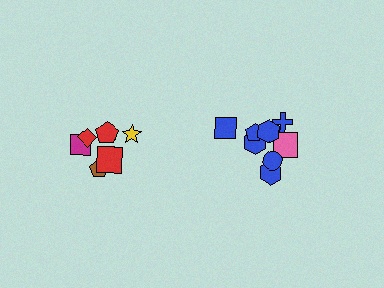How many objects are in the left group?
There are 6 objects.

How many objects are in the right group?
There are 8 objects.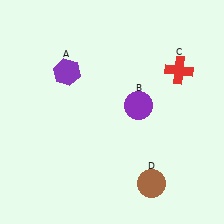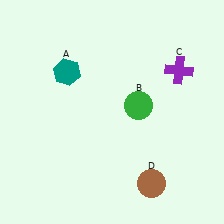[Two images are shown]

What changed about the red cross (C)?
In Image 1, C is red. In Image 2, it changed to purple.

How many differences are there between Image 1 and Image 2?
There are 3 differences between the two images.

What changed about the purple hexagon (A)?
In Image 1, A is purple. In Image 2, it changed to teal.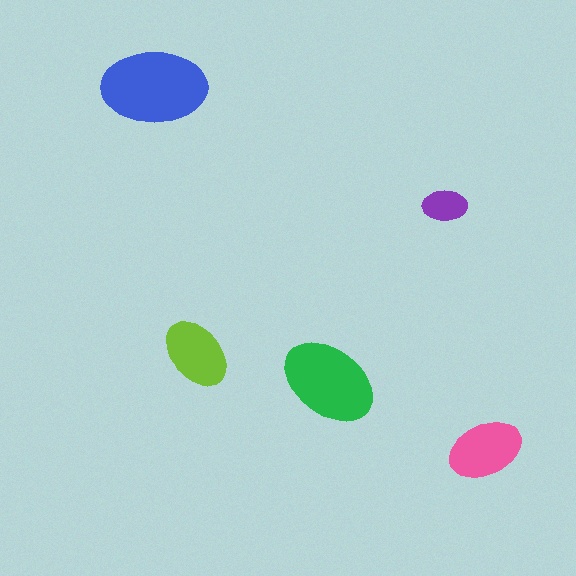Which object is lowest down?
The pink ellipse is bottommost.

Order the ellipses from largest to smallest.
the blue one, the green one, the pink one, the lime one, the purple one.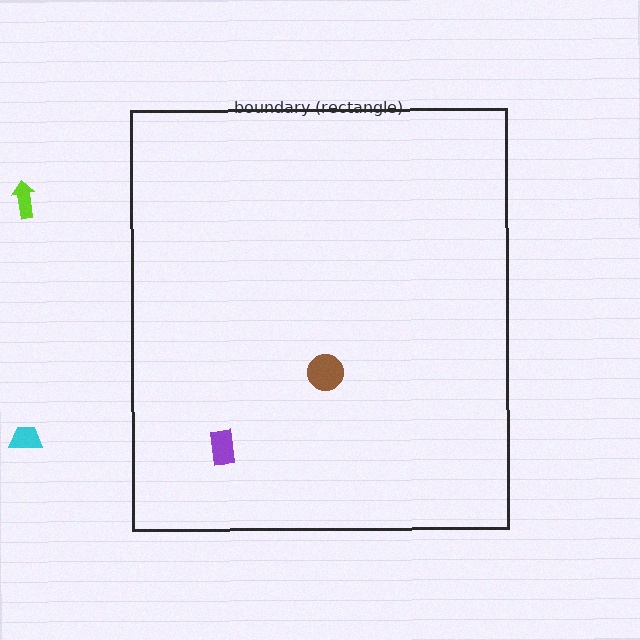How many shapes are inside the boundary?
2 inside, 2 outside.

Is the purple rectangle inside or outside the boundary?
Inside.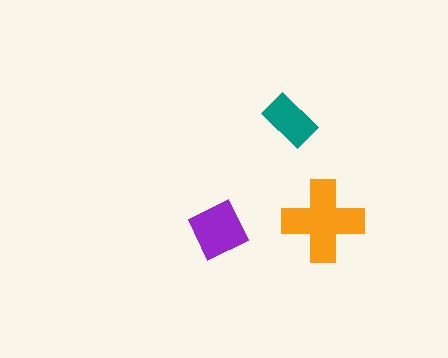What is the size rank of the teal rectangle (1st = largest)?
3rd.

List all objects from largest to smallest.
The orange cross, the purple diamond, the teal rectangle.